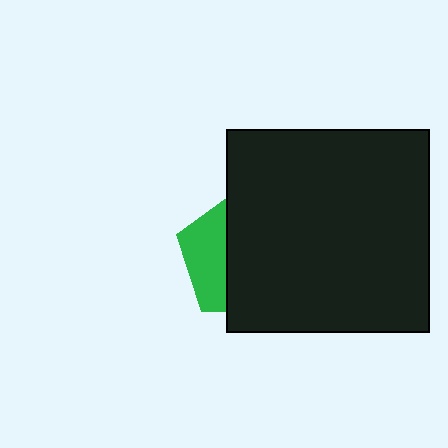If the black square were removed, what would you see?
You would see the complete green pentagon.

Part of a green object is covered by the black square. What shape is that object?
It is a pentagon.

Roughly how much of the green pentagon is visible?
A small part of it is visible (roughly 32%).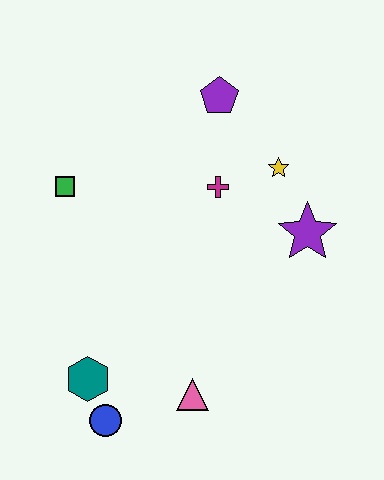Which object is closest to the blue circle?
The teal hexagon is closest to the blue circle.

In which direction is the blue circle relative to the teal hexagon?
The blue circle is below the teal hexagon.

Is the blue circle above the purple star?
No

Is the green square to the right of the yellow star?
No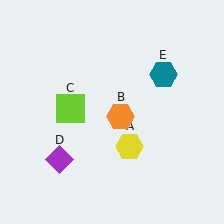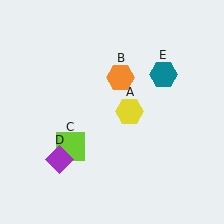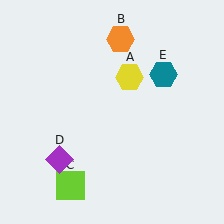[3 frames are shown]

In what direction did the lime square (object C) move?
The lime square (object C) moved down.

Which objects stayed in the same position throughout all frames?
Purple diamond (object D) and teal hexagon (object E) remained stationary.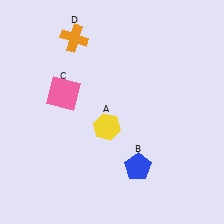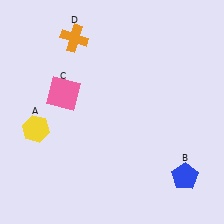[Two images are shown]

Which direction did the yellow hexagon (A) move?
The yellow hexagon (A) moved left.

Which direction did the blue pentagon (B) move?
The blue pentagon (B) moved right.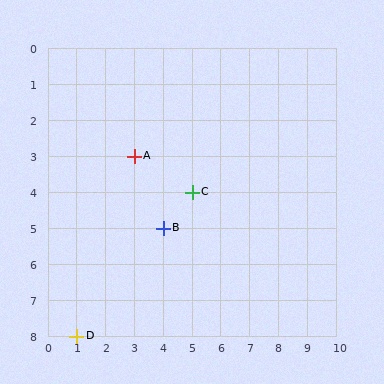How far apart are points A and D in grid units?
Points A and D are 2 columns and 5 rows apart (about 5.4 grid units diagonally).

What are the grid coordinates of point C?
Point C is at grid coordinates (5, 4).